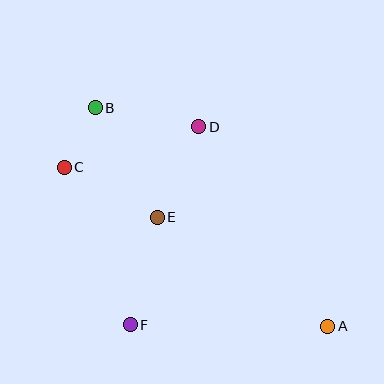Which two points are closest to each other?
Points B and C are closest to each other.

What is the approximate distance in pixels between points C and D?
The distance between C and D is approximately 141 pixels.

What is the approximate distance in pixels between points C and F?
The distance between C and F is approximately 171 pixels.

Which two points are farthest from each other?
Points A and B are farthest from each other.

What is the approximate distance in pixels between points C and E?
The distance between C and E is approximately 106 pixels.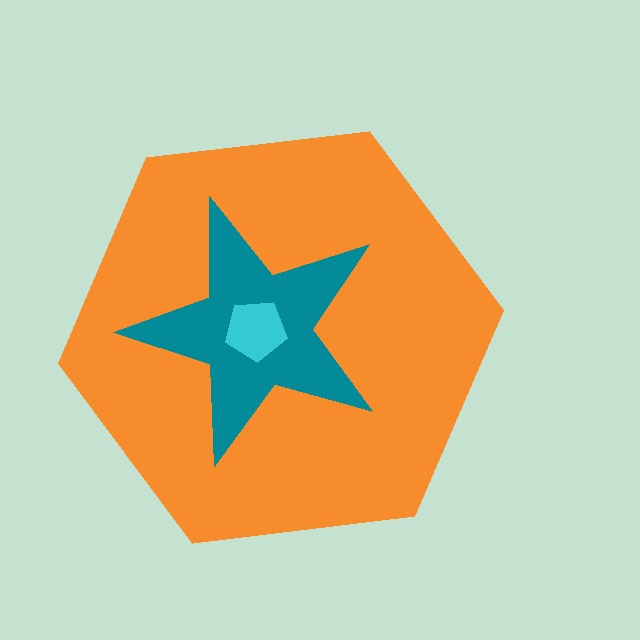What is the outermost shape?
The orange hexagon.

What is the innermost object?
The cyan pentagon.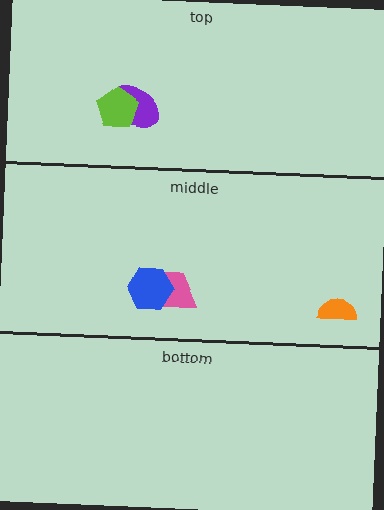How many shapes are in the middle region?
3.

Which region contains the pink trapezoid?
The middle region.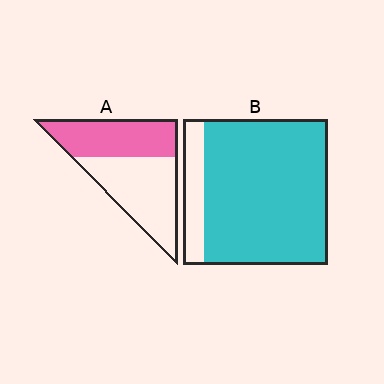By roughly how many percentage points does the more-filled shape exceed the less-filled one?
By roughly 40 percentage points (B over A).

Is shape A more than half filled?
No.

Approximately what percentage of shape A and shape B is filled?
A is approximately 45% and B is approximately 85%.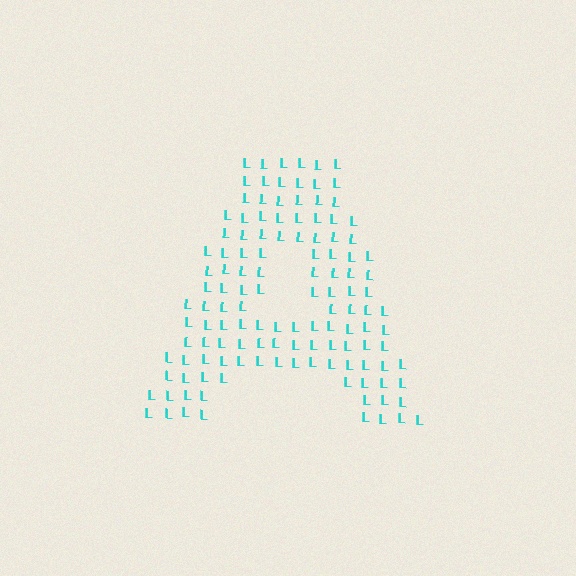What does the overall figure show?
The overall figure shows the letter A.